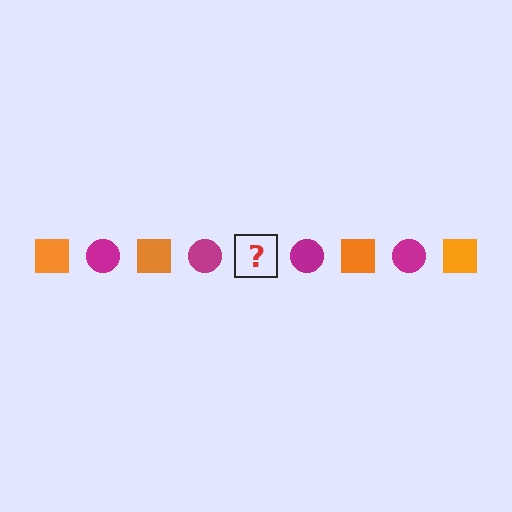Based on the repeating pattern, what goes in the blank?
The blank should be an orange square.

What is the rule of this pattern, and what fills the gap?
The rule is that the pattern alternates between orange square and magenta circle. The gap should be filled with an orange square.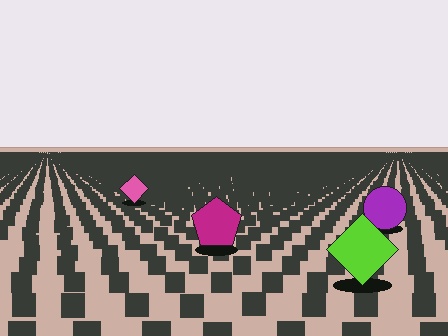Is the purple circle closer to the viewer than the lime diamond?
No. The lime diamond is closer — you can tell from the texture gradient: the ground texture is coarser near it.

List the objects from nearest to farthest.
From nearest to farthest: the lime diamond, the magenta pentagon, the purple circle, the pink diamond.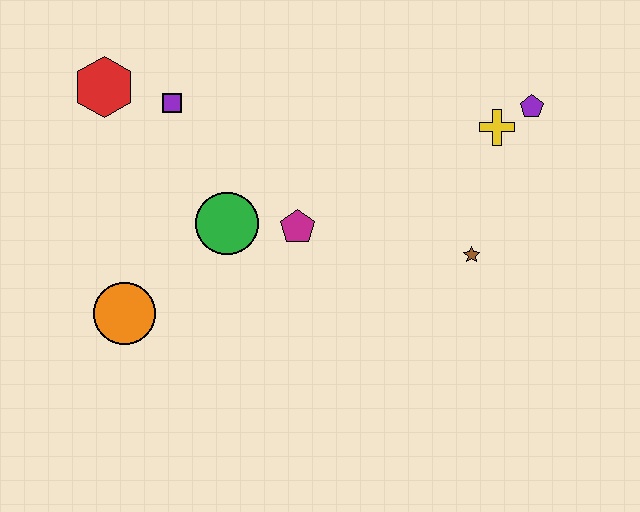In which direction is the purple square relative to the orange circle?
The purple square is above the orange circle.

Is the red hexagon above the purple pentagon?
Yes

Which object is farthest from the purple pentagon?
The orange circle is farthest from the purple pentagon.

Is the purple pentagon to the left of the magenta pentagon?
No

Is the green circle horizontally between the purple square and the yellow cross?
Yes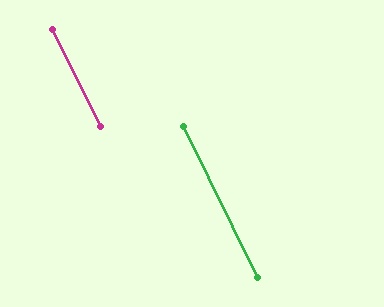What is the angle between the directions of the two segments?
Approximately 0 degrees.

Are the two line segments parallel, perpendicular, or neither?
Parallel — their directions differ by only 0.3°.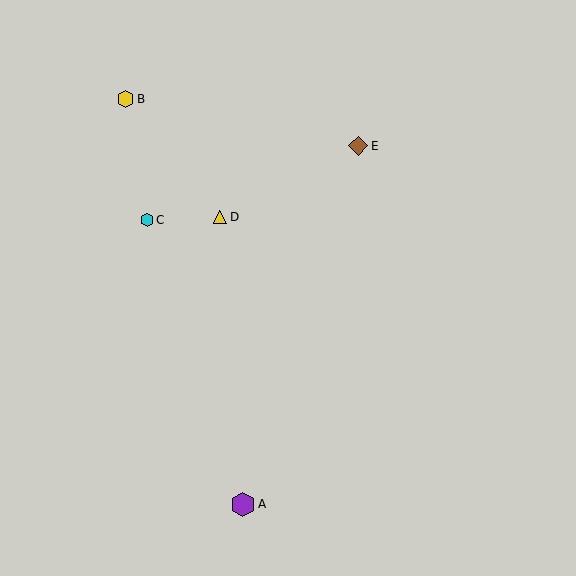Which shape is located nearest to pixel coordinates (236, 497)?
The purple hexagon (labeled A) at (243, 504) is nearest to that location.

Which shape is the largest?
The purple hexagon (labeled A) is the largest.